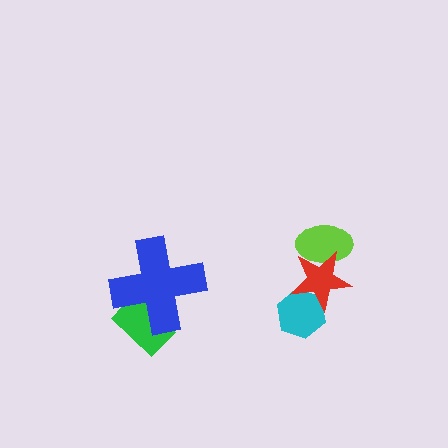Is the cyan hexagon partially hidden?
Yes, it is partially covered by another shape.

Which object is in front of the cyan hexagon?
The red star is in front of the cyan hexagon.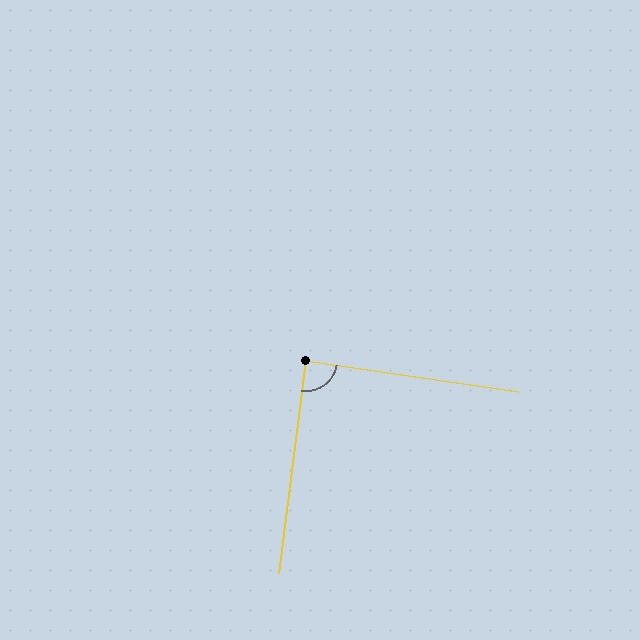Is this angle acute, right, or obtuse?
It is approximately a right angle.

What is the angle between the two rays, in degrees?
Approximately 89 degrees.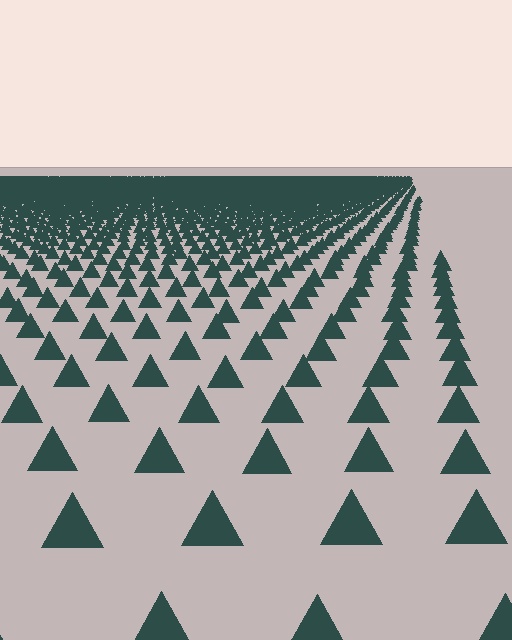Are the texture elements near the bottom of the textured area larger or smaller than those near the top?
Larger. Near the bottom, elements are closer to the viewer and appear at a bigger on-screen size.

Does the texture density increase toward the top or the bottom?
Density increases toward the top.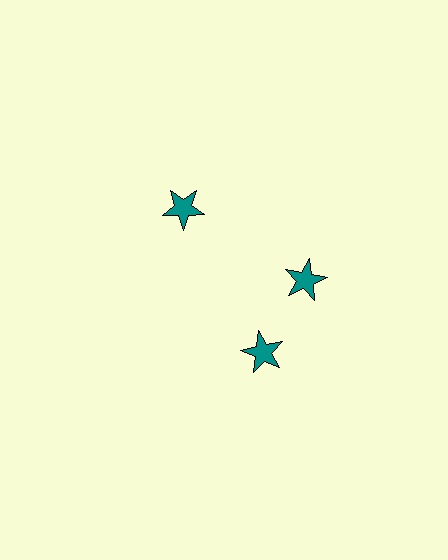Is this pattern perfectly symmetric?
No. The 3 teal stars are arranged in a ring, but one element near the 7 o'clock position is rotated out of alignment along the ring, breaking the 3-fold rotational symmetry.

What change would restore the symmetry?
The symmetry would be restored by rotating it back into even spacing with its neighbors so that all 3 stars sit at equal angles and equal distance from the center.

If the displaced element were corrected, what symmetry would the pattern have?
It would have 3-fold rotational symmetry — the pattern would map onto itself every 120 degrees.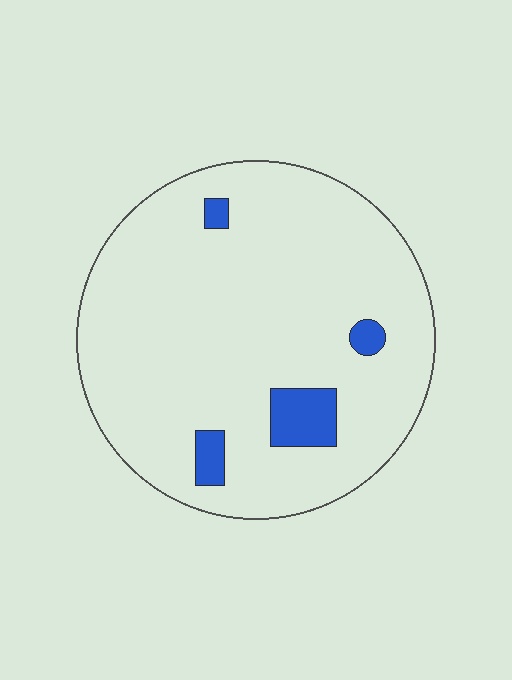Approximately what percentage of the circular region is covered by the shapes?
Approximately 5%.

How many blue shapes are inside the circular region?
4.